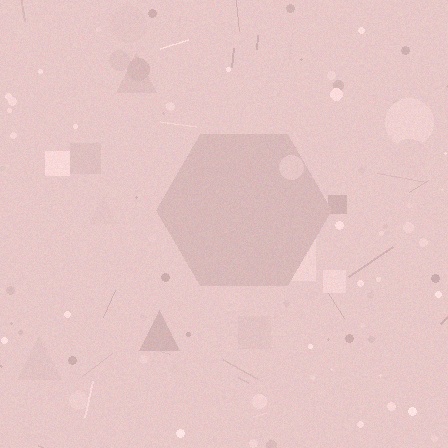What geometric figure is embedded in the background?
A hexagon is embedded in the background.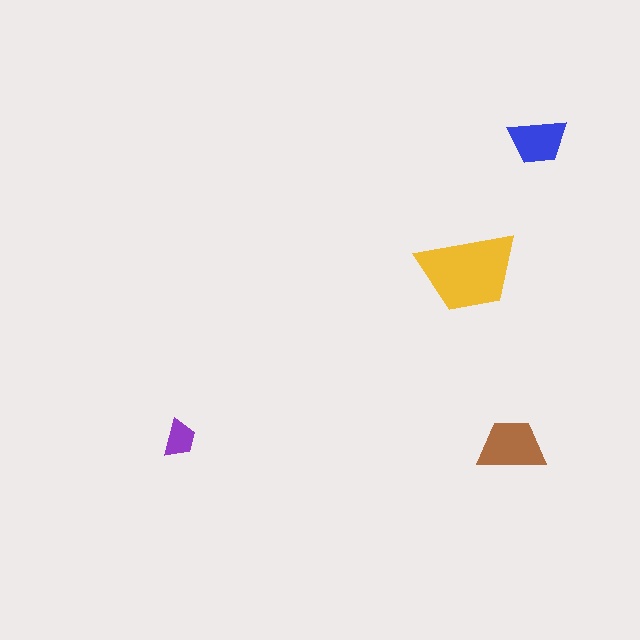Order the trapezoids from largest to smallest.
the yellow one, the brown one, the blue one, the purple one.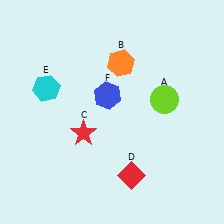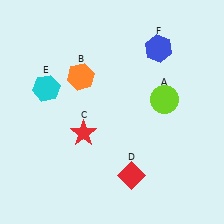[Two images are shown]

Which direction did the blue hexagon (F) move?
The blue hexagon (F) moved right.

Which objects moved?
The objects that moved are: the orange hexagon (B), the blue hexagon (F).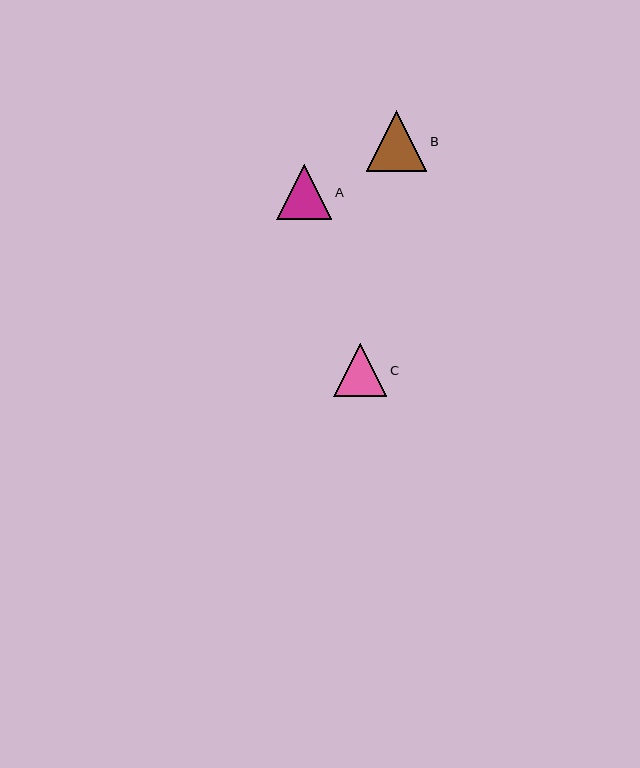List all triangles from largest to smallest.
From largest to smallest: B, A, C.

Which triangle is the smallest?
Triangle C is the smallest with a size of approximately 53 pixels.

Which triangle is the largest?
Triangle B is the largest with a size of approximately 60 pixels.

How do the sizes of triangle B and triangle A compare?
Triangle B and triangle A are approximately the same size.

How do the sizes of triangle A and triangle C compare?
Triangle A and triangle C are approximately the same size.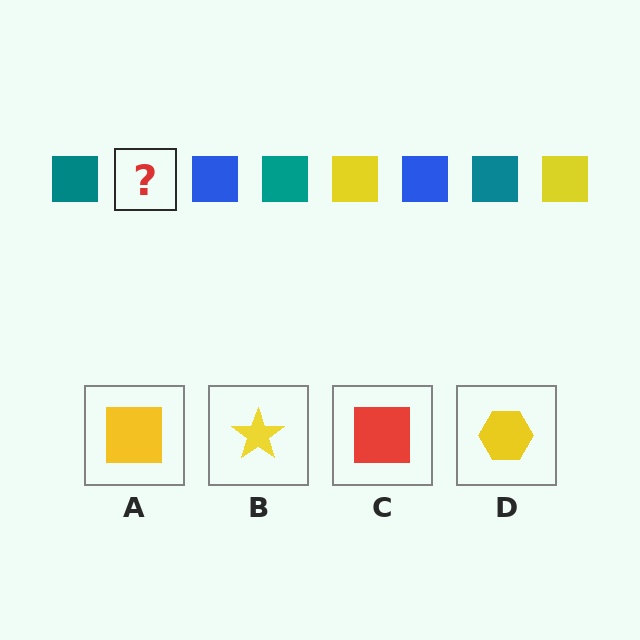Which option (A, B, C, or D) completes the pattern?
A.